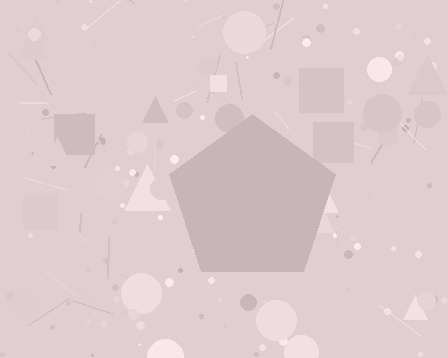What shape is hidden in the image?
A pentagon is hidden in the image.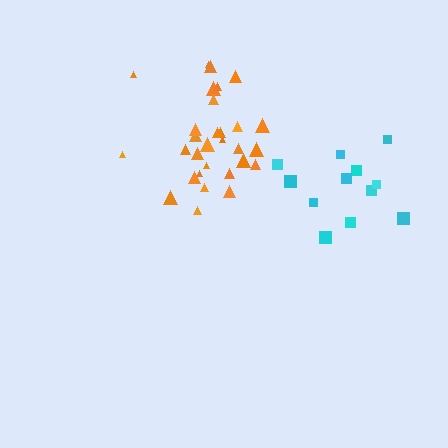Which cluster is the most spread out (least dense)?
Cyan.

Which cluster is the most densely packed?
Orange.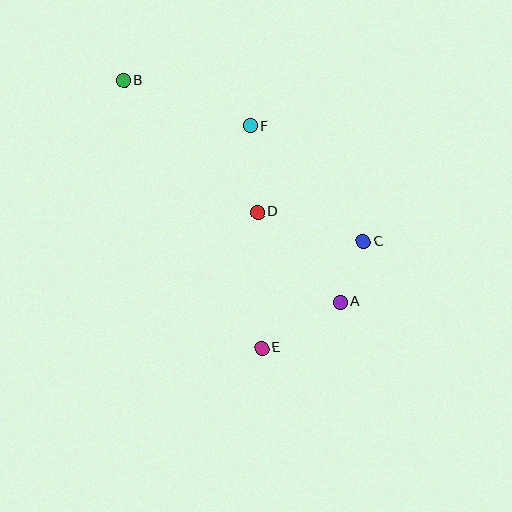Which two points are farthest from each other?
Points A and B are farthest from each other.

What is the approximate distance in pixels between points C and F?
The distance between C and F is approximately 162 pixels.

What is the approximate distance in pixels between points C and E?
The distance between C and E is approximately 147 pixels.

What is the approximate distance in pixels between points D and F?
The distance between D and F is approximately 87 pixels.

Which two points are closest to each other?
Points A and C are closest to each other.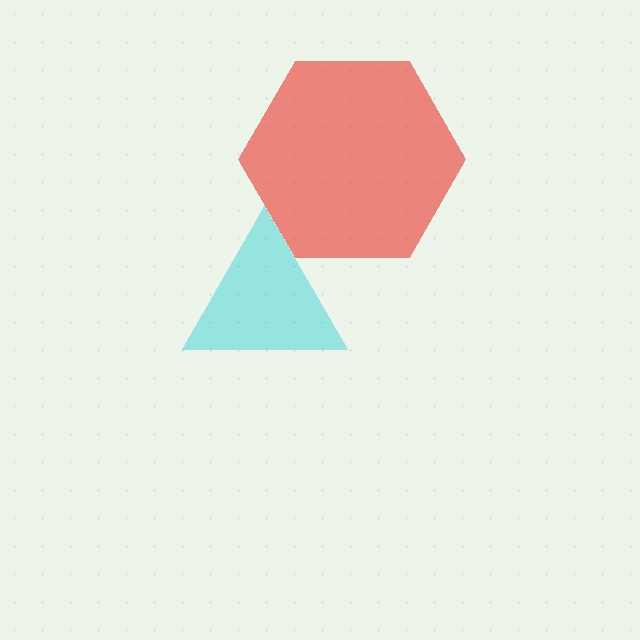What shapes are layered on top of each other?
The layered shapes are: a cyan triangle, a red hexagon.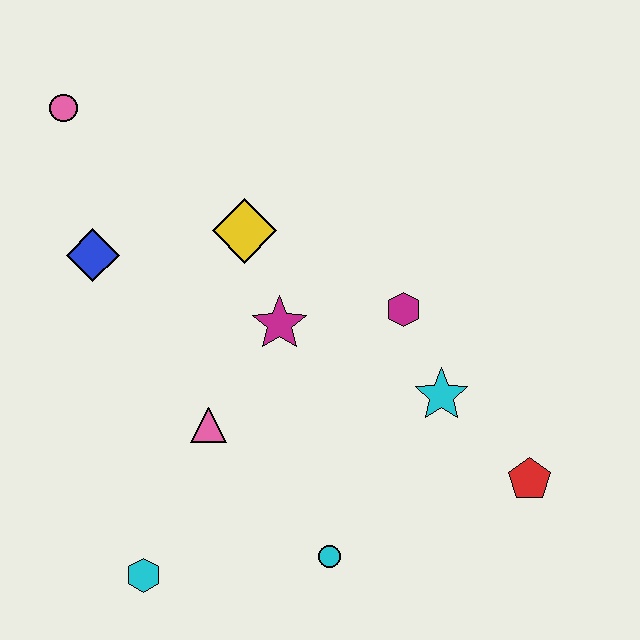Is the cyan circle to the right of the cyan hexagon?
Yes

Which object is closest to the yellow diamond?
The magenta star is closest to the yellow diamond.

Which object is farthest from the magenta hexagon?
The pink circle is farthest from the magenta hexagon.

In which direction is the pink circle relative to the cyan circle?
The pink circle is above the cyan circle.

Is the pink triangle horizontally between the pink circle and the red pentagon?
Yes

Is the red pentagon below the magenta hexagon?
Yes